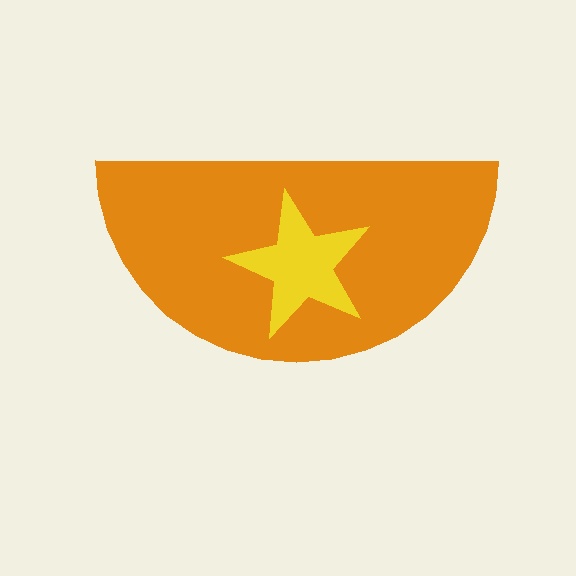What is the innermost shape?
The yellow star.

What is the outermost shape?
The orange semicircle.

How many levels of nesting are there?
2.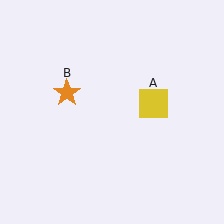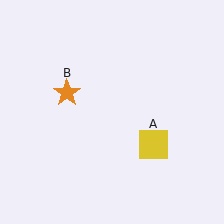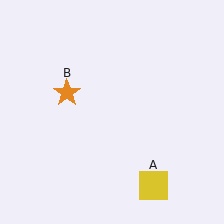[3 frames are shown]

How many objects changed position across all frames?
1 object changed position: yellow square (object A).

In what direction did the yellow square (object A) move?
The yellow square (object A) moved down.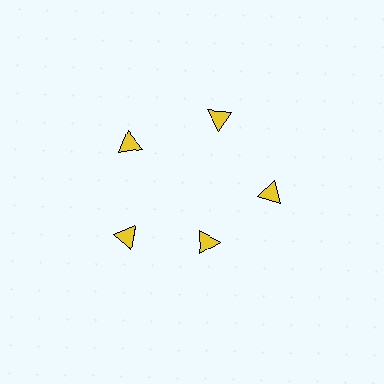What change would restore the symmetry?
The symmetry would be restored by moving it outward, back onto the ring so that all 5 triangles sit at equal angles and equal distance from the center.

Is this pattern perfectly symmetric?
No. The 5 yellow triangles are arranged in a ring, but one element near the 5 o'clock position is pulled inward toward the center, breaking the 5-fold rotational symmetry.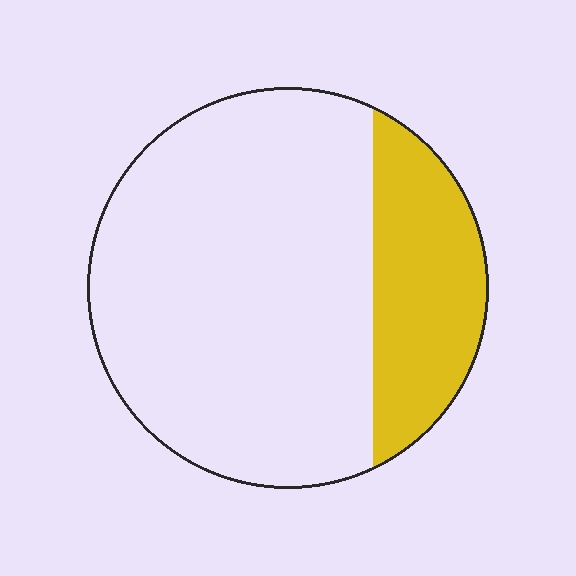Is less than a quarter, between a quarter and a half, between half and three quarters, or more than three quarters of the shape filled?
Less than a quarter.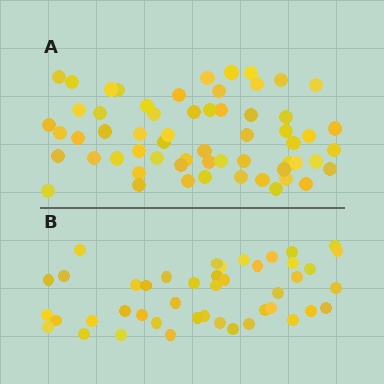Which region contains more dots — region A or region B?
Region A (the top region) has more dots.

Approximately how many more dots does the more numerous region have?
Region A has approximately 15 more dots than region B.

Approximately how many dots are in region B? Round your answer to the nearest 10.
About 40 dots. (The exact count is 44, which rounds to 40.)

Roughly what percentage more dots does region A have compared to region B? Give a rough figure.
About 35% more.